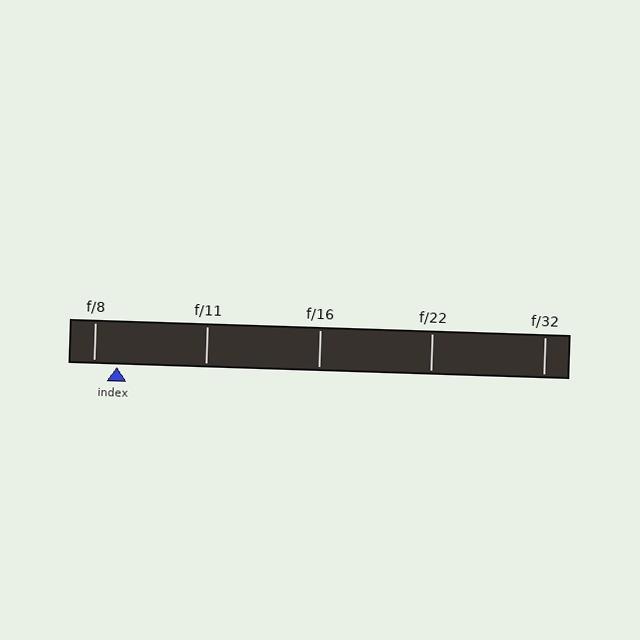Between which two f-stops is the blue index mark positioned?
The index mark is between f/8 and f/11.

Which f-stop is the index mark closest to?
The index mark is closest to f/8.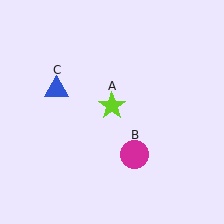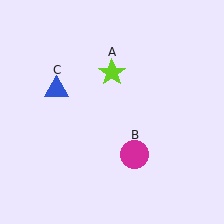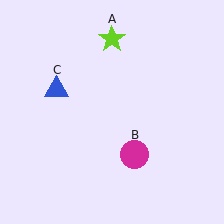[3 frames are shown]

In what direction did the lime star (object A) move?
The lime star (object A) moved up.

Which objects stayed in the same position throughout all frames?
Magenta circle (object B) and blue triangle (object C) remained stationary.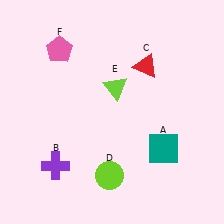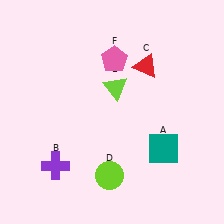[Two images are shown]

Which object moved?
The pink pentagon (F) moved right.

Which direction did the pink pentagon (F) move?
The pink pentagon (F) moved right.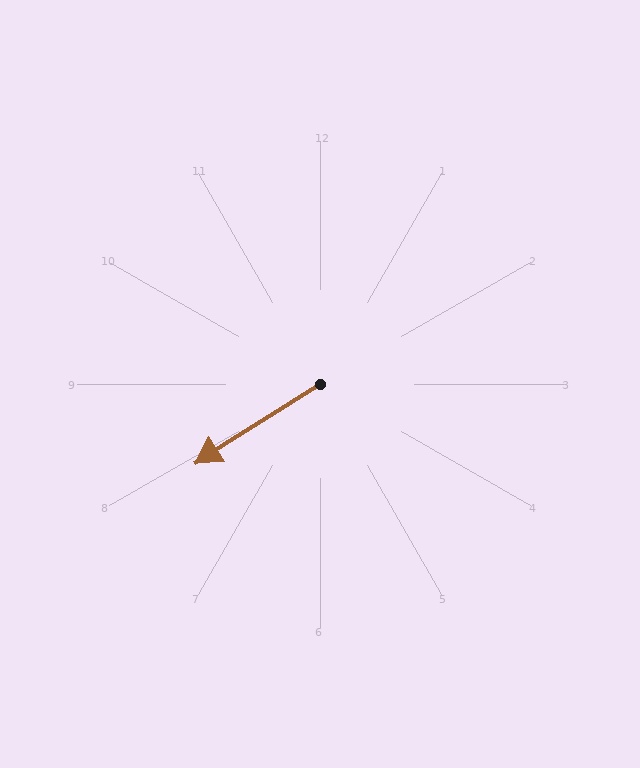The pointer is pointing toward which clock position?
Roughly 8 o'clock.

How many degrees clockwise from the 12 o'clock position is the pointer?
Approximately 238 degrees.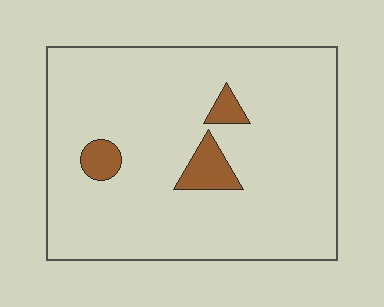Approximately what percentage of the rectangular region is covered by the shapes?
Approximately 5%.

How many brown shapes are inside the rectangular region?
3.